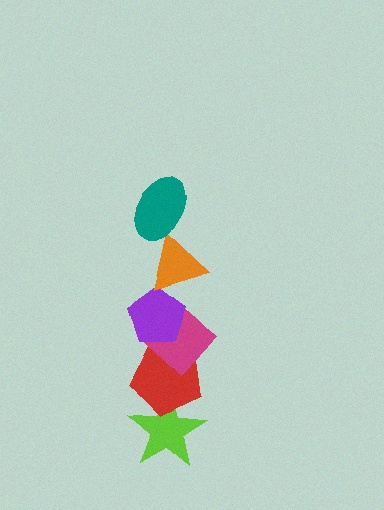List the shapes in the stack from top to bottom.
From top to bottom: the teal ellipse, the orange triangle, the purple pentagon, the magenta diamond, the red pentagon, the lime star.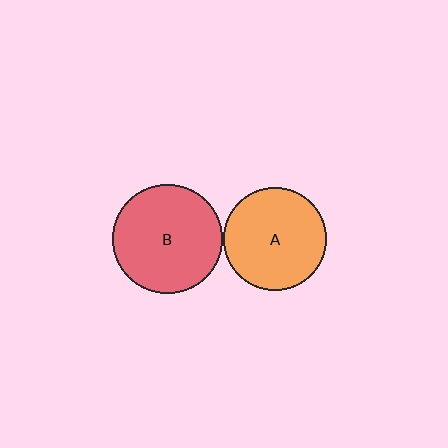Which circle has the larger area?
Circle B (red).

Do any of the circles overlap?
No, none of the circles overlap.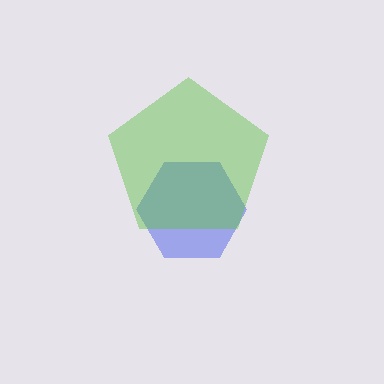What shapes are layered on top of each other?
The layered shapes are: a blue hexagon, a lime pentagon.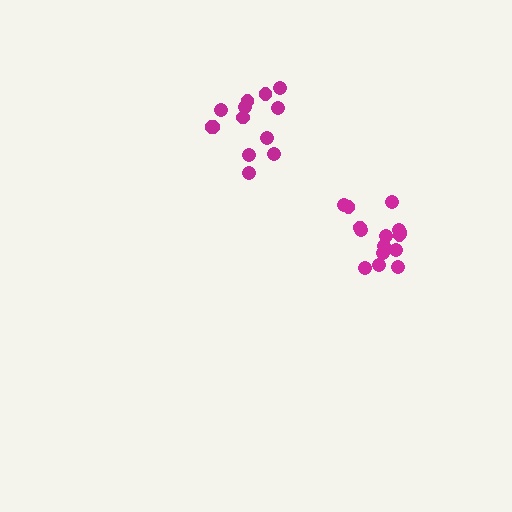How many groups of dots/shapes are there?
There are 2 groups.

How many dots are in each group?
Group 1: 15 dots, Group 2: 13 dots (28 total).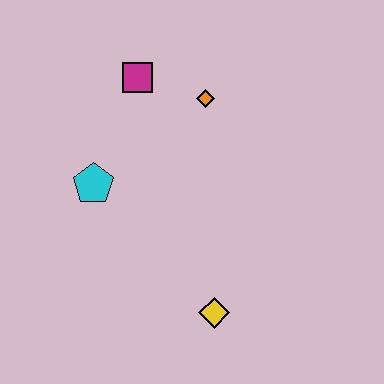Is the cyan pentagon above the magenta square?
No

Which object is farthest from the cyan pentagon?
The yellow diamond is farthest from the cyan pentagon.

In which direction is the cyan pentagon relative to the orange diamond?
The cyan pentagon is to the left of the orange diamond.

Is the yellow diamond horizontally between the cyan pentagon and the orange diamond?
No